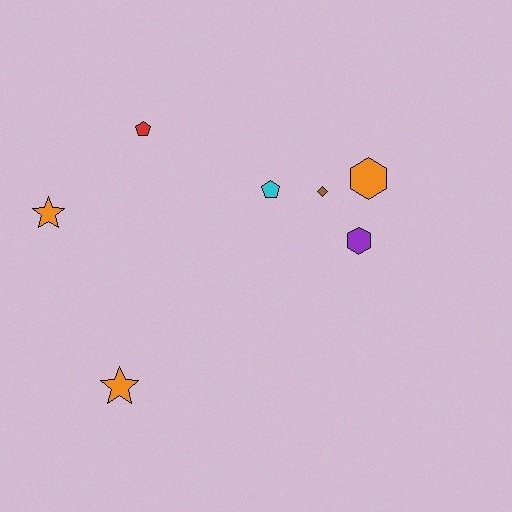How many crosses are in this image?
There are no crosses.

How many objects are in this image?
There are 7 objects.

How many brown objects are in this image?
There is 1 brown object.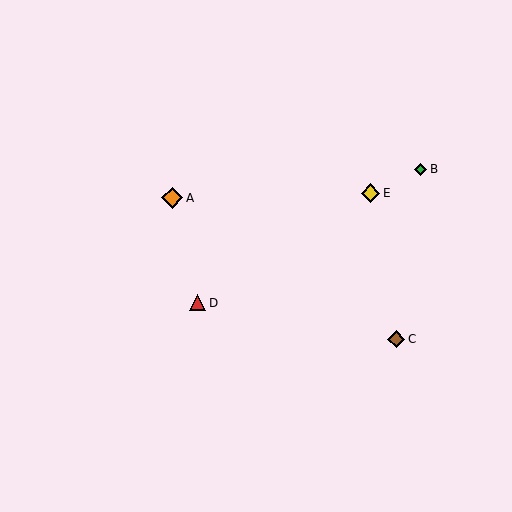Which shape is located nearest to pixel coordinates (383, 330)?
The brown diamond (labeled C) at (396, 339) is nearest to that location.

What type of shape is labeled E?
Shape E is a yellow diamond.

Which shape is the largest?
The orange diamond (labeled A) is the largest.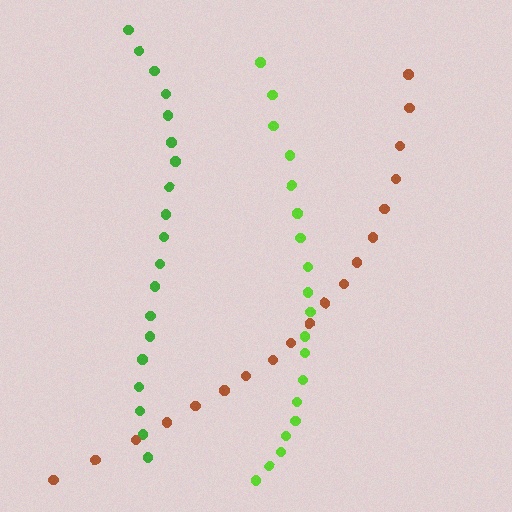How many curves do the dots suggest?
There are 3 distinct paths.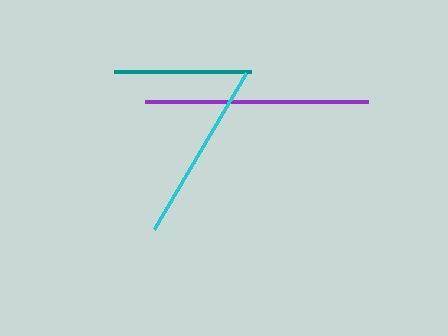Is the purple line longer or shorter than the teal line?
The purple line is longer than the teal line.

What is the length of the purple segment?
The purple segment is approximately 224 pixels long.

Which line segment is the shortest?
The teal line is the shortest at approximately 137 pixels.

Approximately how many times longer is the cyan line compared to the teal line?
The cyan line is approximately 1.3 times the length of the teal line.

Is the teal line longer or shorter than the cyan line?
The cyan line is longer than the teal line.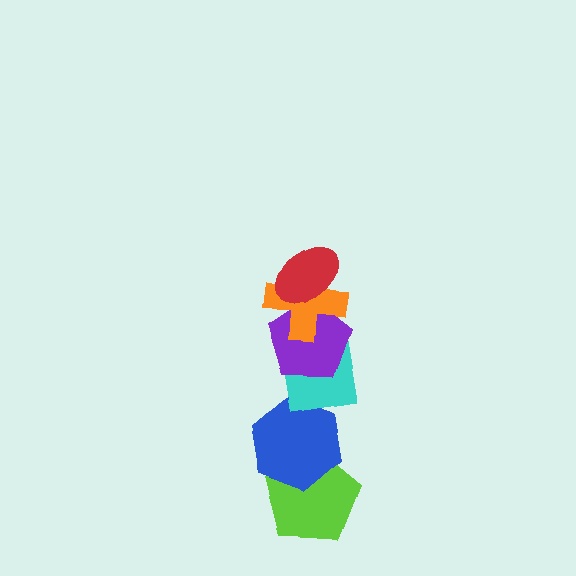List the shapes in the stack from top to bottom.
From top to bottom: the red ellipse, the orange cross, the purple pentagon, the cyan square, the blue hexagon, the lime pentagon.